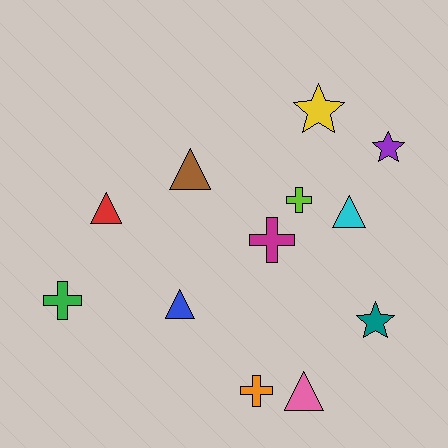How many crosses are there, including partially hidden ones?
There are 4 crosses.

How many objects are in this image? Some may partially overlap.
There are 12 objects.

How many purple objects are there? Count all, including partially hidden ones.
There is 1 purple object.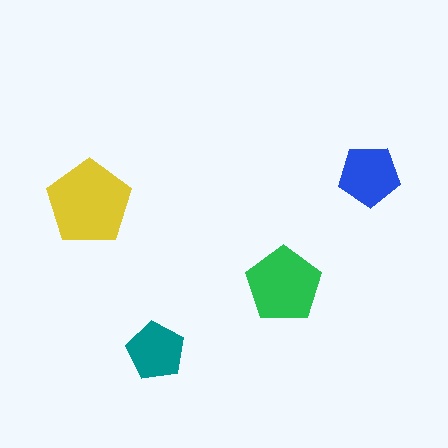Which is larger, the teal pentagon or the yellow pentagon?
The yellow one.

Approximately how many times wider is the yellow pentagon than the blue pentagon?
About 1.5 times wider.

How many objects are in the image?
There are 4 objects in the image.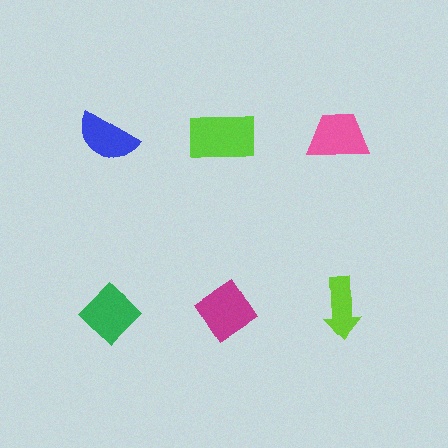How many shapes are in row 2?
3 shapes.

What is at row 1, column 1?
A blue semicircle.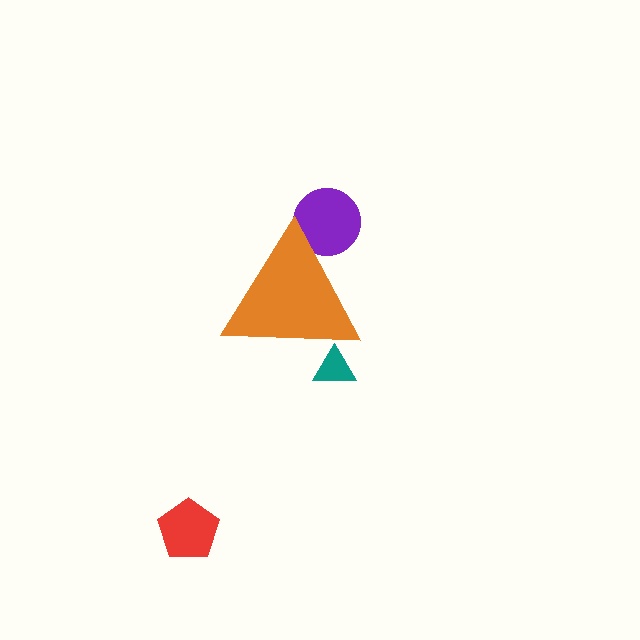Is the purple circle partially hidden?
Yes, the purple circle is partially hidden behind the orange triangle.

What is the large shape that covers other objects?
An orange triangle.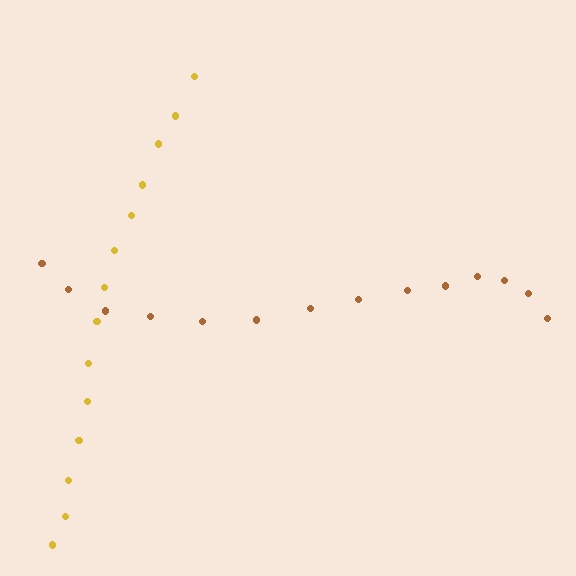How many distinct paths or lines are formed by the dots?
There are 2 distinct paths.